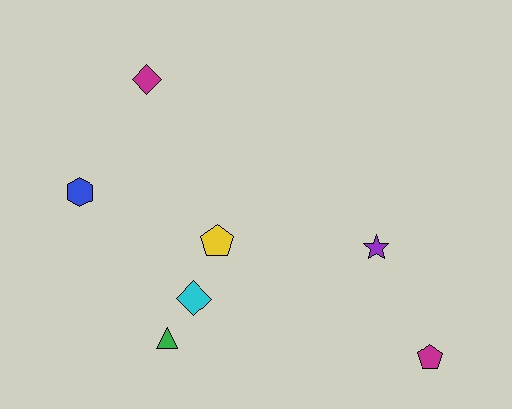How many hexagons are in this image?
There is 1 hexagon.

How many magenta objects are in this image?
There are 2 magenta objects.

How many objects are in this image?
There are 7 objects.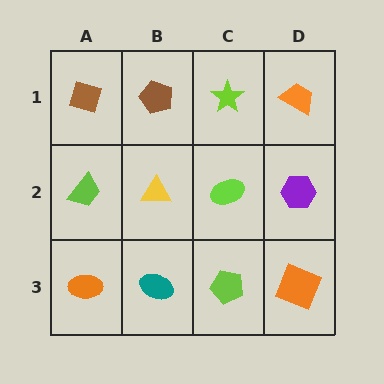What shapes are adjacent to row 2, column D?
An orange trapezoid (row 1, column D), an orange square (row 3, column D), a lime ellipse (row 2, column C).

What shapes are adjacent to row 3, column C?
A lime ellipse (row 2, column C), a teal ellipse (row 3, column B), an orange square (row 3, column D).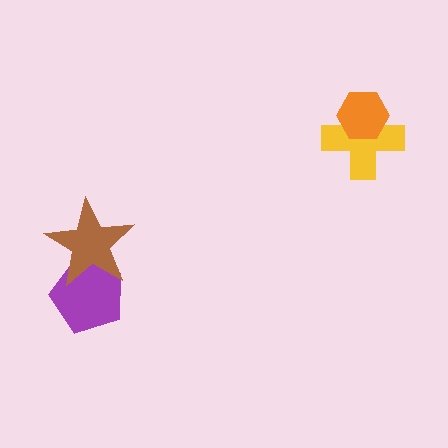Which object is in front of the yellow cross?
The orange hexagon is in front of the yellow cross.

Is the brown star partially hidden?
No, no other shape covers it.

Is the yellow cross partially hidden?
Yes, it is partially covered by another shape.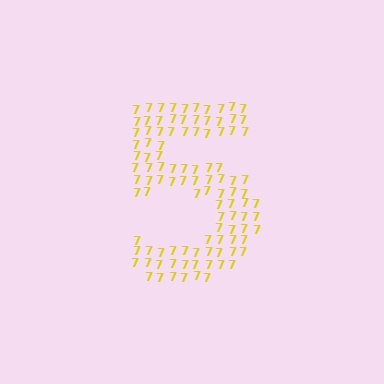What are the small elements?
The small elements are digit 7's.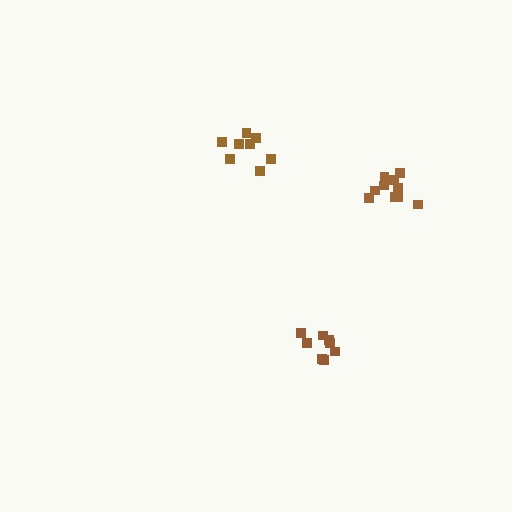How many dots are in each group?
Group 1: 8 dots, Group 2: 8 dots, Group 3: 11 dots (27 total).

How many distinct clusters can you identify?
There are 3 distinct clusters.